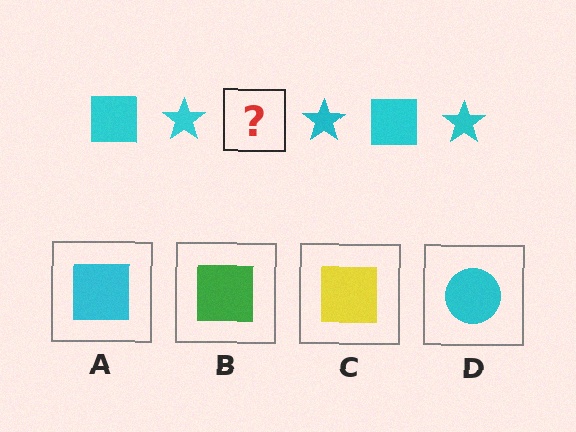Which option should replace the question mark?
Option A.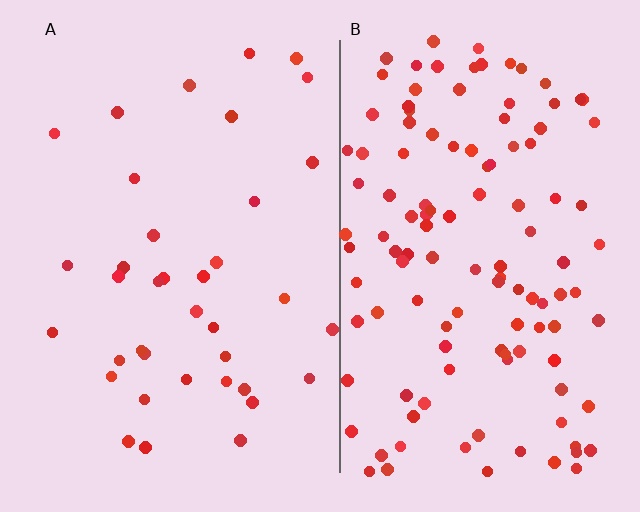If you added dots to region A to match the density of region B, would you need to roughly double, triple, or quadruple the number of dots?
Approximately triple.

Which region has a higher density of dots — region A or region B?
B (the right).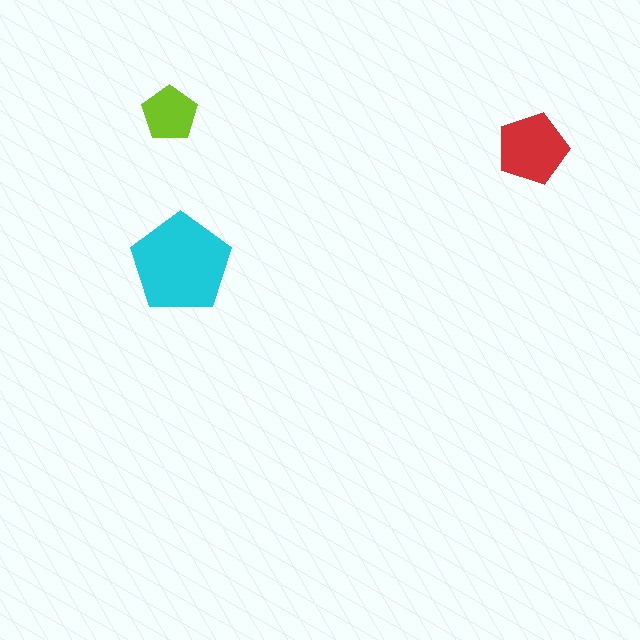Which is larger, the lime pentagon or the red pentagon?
The red one.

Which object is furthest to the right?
The red pentagon is rightmost.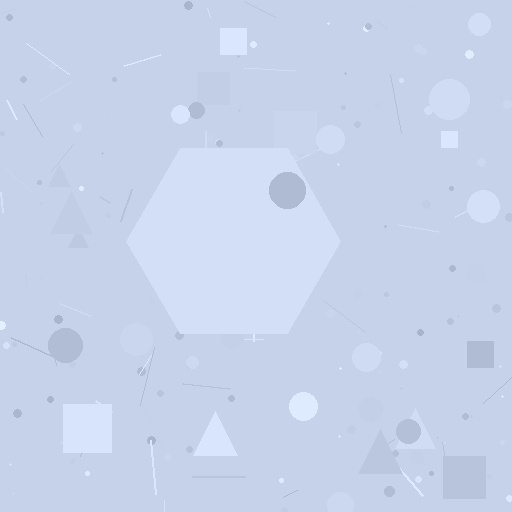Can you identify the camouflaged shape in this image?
The camouflaged shape is a hexagon.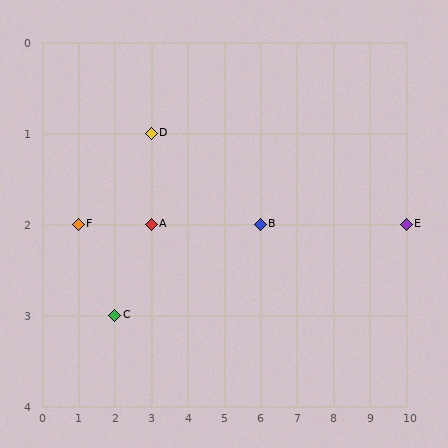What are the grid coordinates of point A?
Point A is at grid coordinates (3, 2).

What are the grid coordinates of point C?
Point C is at grid coordinates (2, 3).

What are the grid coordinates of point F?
Point F is at grid coordinates (1, 2).